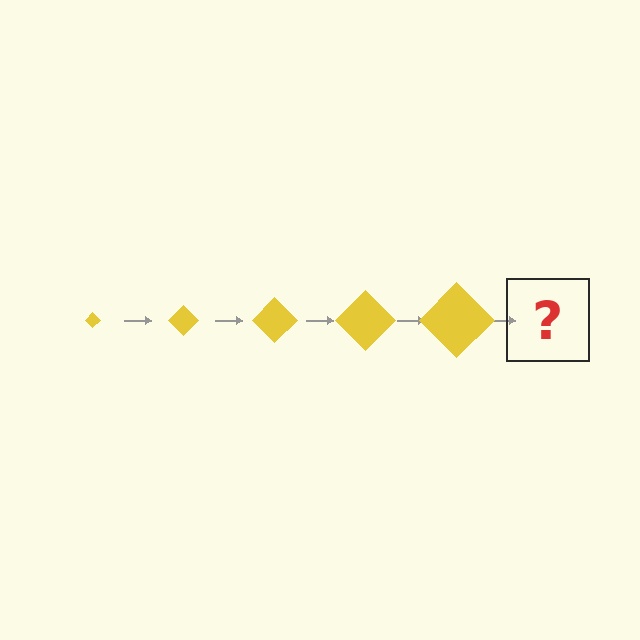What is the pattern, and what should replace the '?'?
The pattern is that the diamond gets progressively larger each step. The '?' should be a yellow diamond, larger than the previous one.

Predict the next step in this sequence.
The next step is a yellow diamond, larger than the previous one.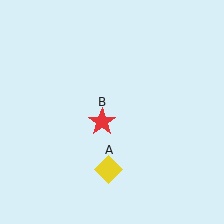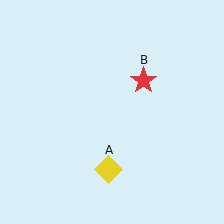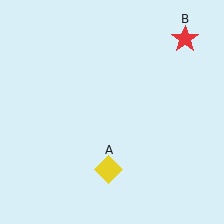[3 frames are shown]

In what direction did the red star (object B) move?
The red star (object B) moved up and to the right.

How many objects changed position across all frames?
1 object changed position: red star (object B).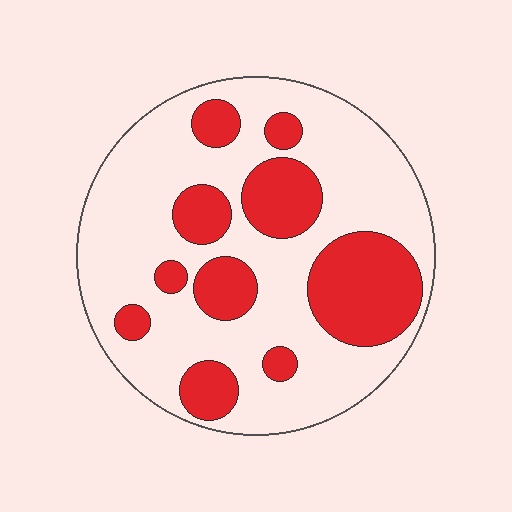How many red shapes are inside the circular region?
10.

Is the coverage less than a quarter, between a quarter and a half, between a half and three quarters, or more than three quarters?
Between a quarter and a half.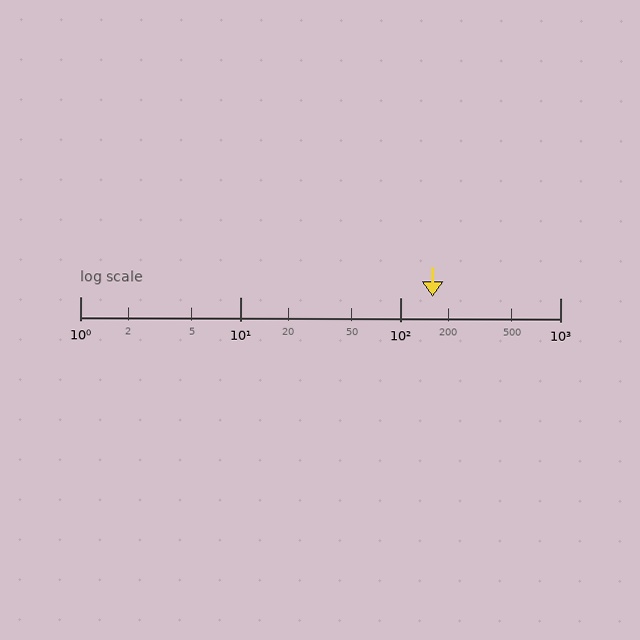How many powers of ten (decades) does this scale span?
The scale spans 3 decades, from 1 to 1000.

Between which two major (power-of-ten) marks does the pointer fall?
The pointer is between 100 and 1000.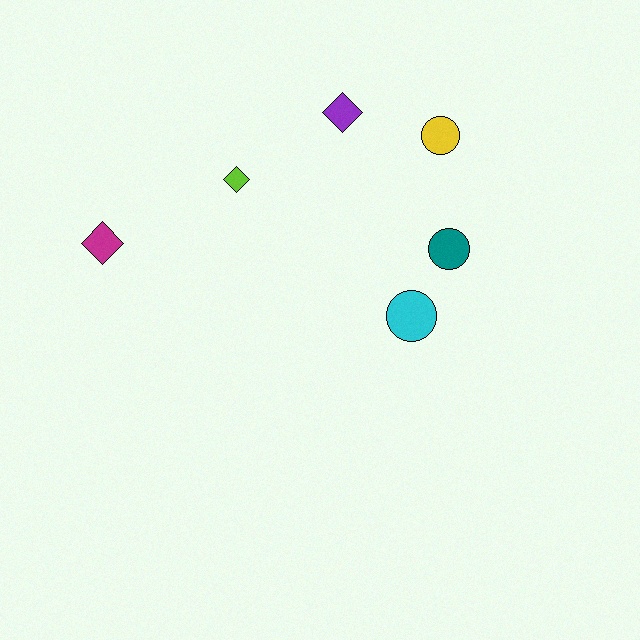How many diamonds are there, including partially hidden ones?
There are 3 diamonds.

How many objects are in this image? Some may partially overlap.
There are 6 objects.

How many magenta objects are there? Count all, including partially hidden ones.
There is 1 magenta object.